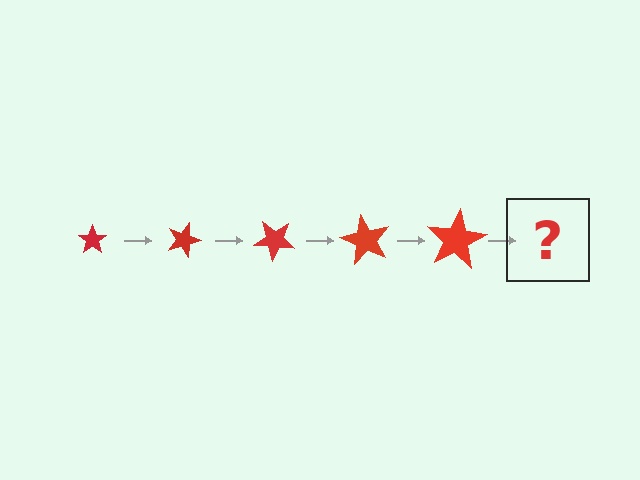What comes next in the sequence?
The next element should be a star, larger than the previous one and rotated 100 degrees from the start.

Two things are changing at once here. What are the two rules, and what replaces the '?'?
The two rules are that the star grows larger each step and it rotates 20 degrees each step. The '?' should be a star, larger than the previous one and rotated 100 degrees from the start.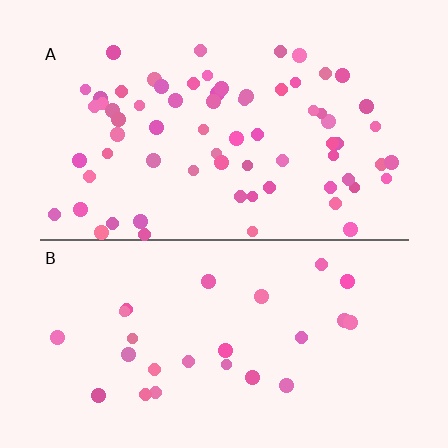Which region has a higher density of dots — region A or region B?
A (the top).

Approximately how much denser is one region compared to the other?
Approximately 2.7× — region A over region B.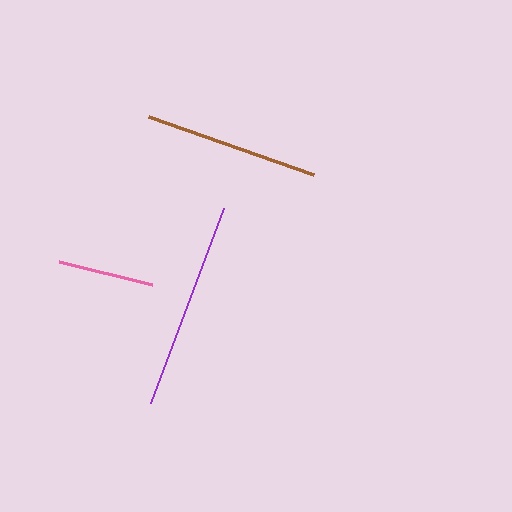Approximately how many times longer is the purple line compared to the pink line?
The purple line is approximately 2.2 times the length of the pink line.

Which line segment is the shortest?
The pink line is the shortest at approximately 96 pixels.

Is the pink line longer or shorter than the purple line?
The purple line is longer than the pink line.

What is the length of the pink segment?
The pink segment is approximately 96 pixels long.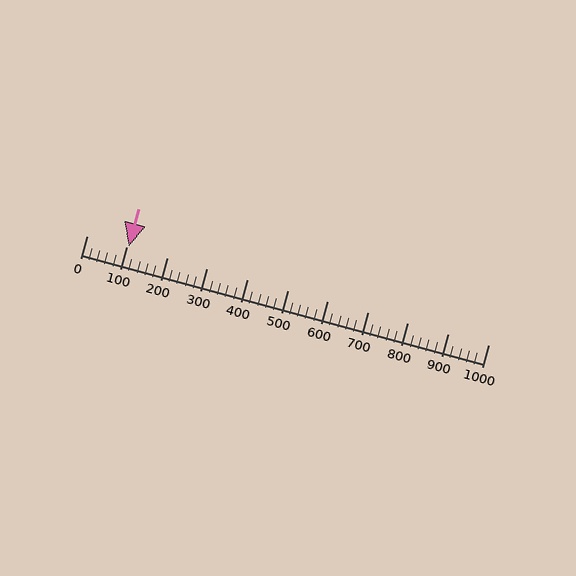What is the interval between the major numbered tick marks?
The major tick marks are spaced 100 units apart.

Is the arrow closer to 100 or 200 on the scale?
The arrow is closer to 100.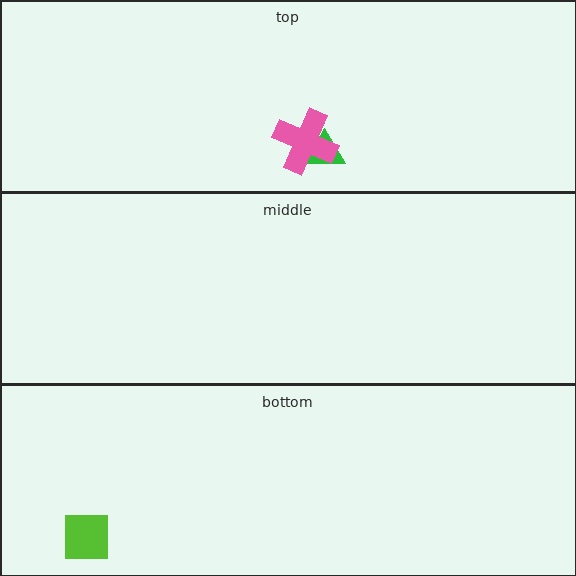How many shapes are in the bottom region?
1.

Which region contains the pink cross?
The top region.